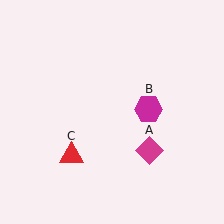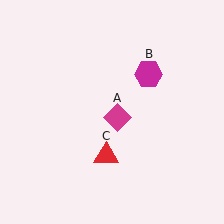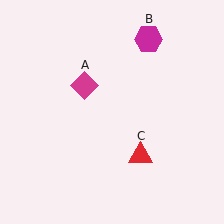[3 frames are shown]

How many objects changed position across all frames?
3 objects changed position: magenta diamond (object A), magenta hexagon (object B), red triangle (object C).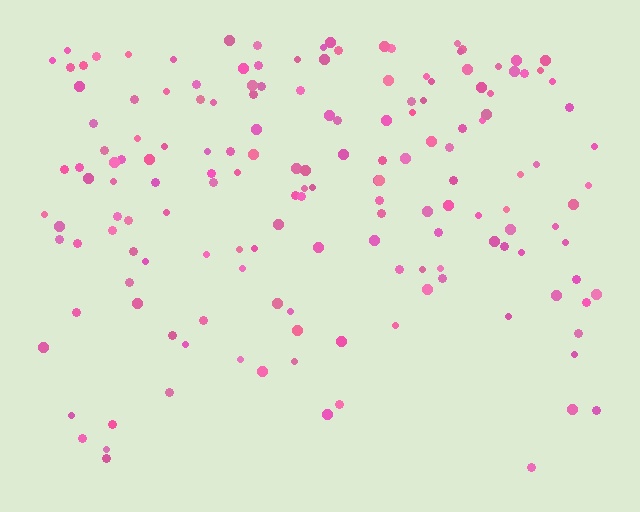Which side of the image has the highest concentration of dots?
The top.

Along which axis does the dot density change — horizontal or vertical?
Vertical.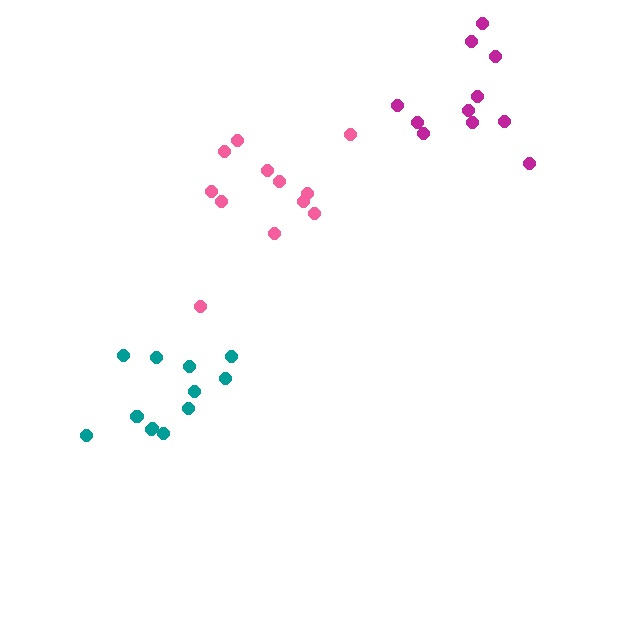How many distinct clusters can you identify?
There are 3 distinct clusters.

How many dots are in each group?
Group 1: 12 dots, Group 2: 12 dots, Group 3: 11 dots (35 total).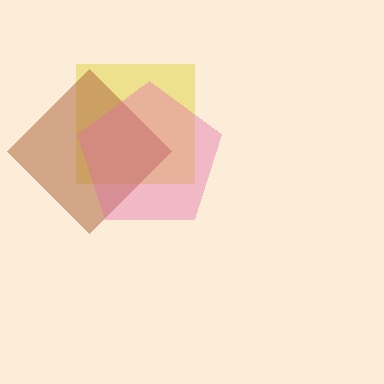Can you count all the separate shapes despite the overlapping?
Yes, there are 3 separate shapes.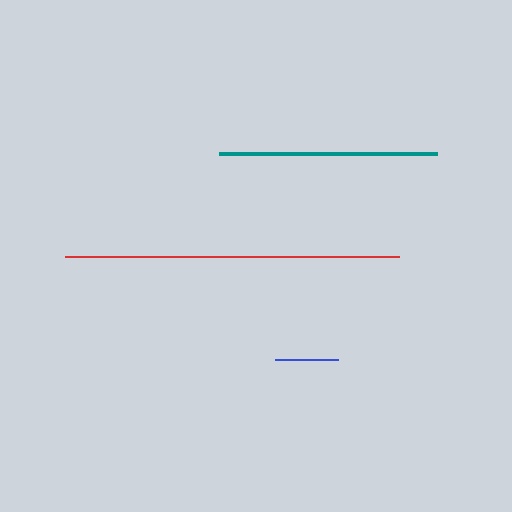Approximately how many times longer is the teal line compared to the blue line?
The teal line is approximately 3.4 times the length of the blue line.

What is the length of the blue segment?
The blue segment is approximately 64 pixels long.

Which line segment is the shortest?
The blue line is the shortest at approximately 64 pixels.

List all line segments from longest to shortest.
From longest to shortest: red, teal, blue.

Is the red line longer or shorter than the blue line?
The red line is longer than the blue line.